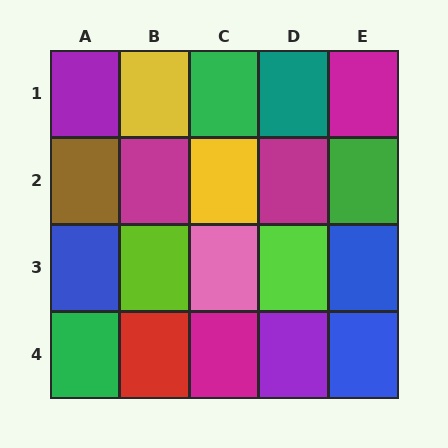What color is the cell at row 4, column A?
Green.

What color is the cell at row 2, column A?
Brown.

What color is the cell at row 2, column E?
Green.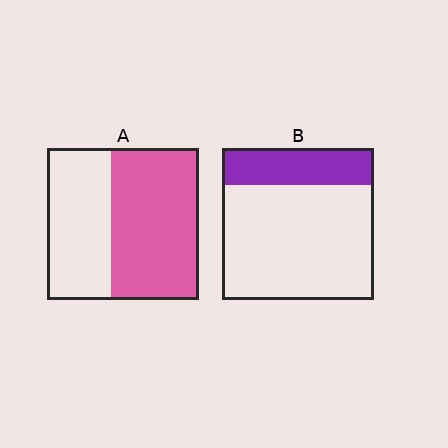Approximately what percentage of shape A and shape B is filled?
A is approximately 60% and B is approximately 25%.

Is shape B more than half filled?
No.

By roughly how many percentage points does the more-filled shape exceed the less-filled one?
By roughly 35 percentage points (A over B).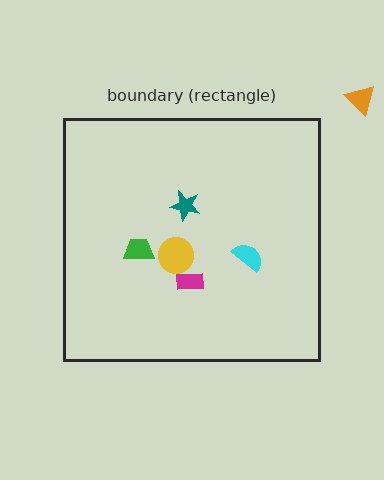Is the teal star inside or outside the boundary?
Inside.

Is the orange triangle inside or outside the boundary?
Outside.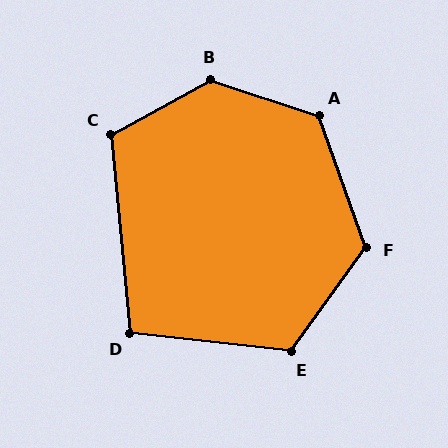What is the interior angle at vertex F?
Approximately 125 degrees (obtuse).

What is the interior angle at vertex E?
Approximately 119 degrees (obtuse).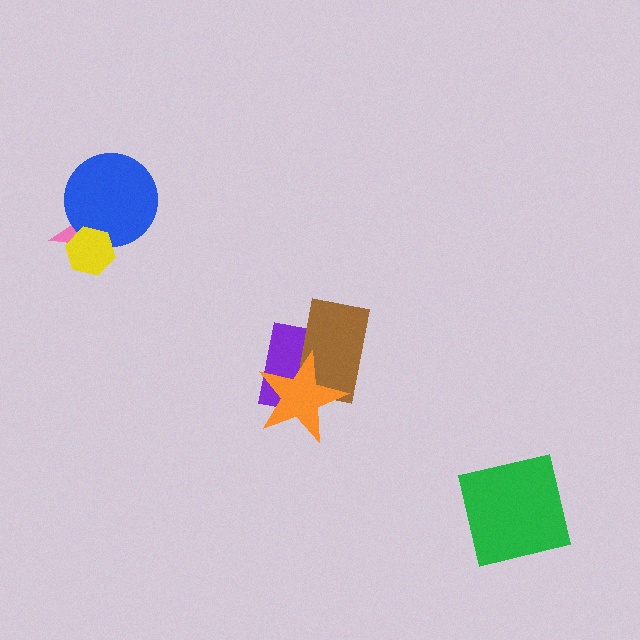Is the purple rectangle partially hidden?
Yes, it is partially covered by another shape.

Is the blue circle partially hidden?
Yes, it is partially covered by another shape.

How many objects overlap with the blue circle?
2 objects overlap with the blue circle.